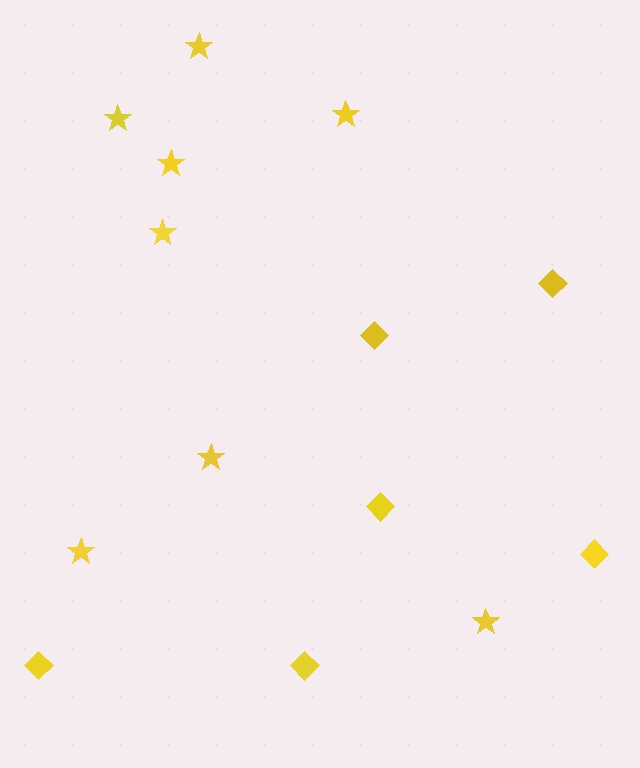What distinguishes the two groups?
There are 2 groups: one group of diamonds (6) and one group of stars (8).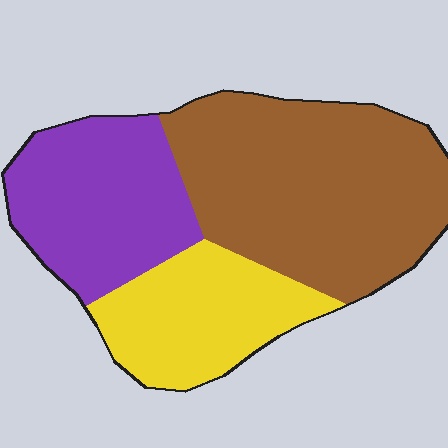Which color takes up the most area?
Brown, at roughly 50%.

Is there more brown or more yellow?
Brown.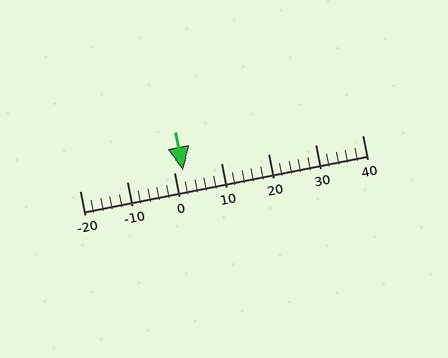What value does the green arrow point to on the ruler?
The green arrow points to approximately 2.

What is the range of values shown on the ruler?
The ruler shows values from -20 to 40.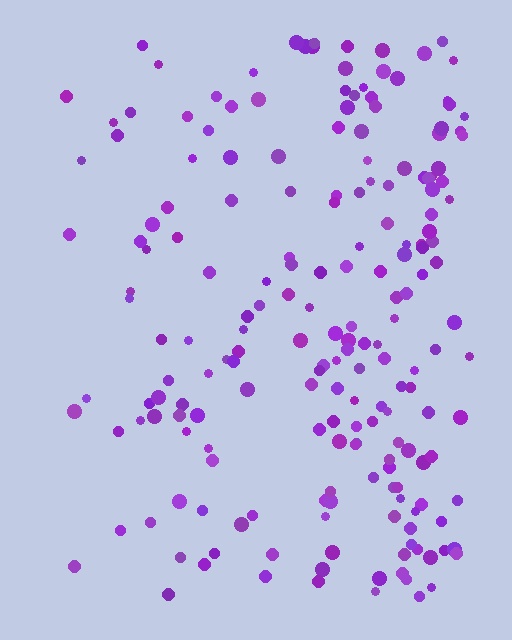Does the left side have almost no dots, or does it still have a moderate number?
Still a moderate number, just noticeably fewer than the right.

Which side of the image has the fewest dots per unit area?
The left.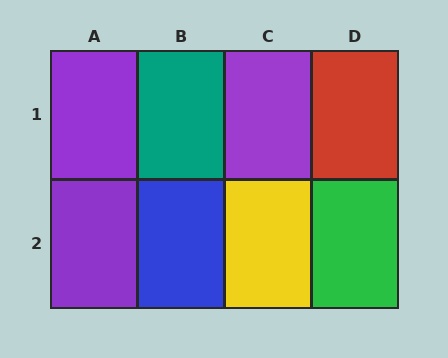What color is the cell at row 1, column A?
Purple.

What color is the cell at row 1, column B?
Teal.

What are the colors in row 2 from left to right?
Purple, blue, yellow, green.